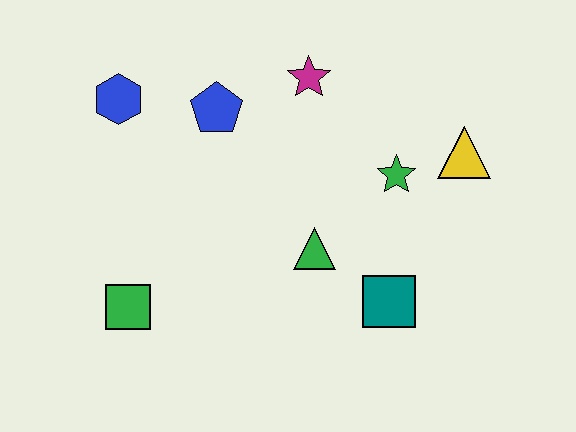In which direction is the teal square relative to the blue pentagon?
The teal square is below the blue pentagon.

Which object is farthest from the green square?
The yellow triangle is farthest from the green square.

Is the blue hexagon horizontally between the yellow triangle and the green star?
No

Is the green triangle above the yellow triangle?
No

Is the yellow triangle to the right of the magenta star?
Yes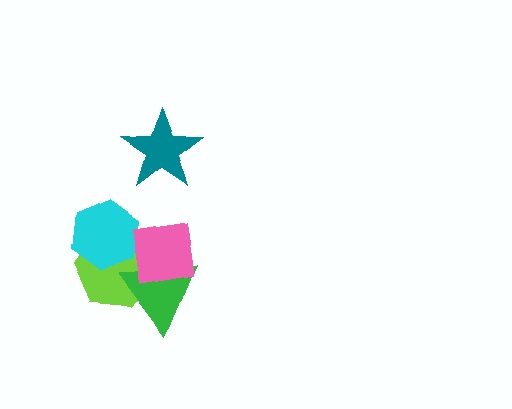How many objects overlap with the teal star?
0 objects overlap with the teal star.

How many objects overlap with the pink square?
3 objects overlap with the pink square.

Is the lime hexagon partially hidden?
Yes, it is partially covered by another shape.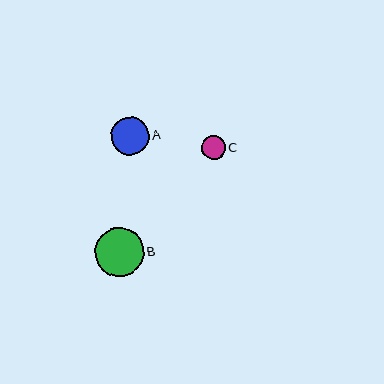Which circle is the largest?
Circle B is the largest with a size of approximately 49 pixels.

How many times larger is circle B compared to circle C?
Circle B is approximately 2.1 times the size of circle C.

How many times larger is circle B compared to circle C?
Circle B is approximately 2.1 times the size of circle C.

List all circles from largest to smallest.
From largest to smallest: B, A, C.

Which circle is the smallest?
Circle C is the smallest with a size of approximately 24 pixels.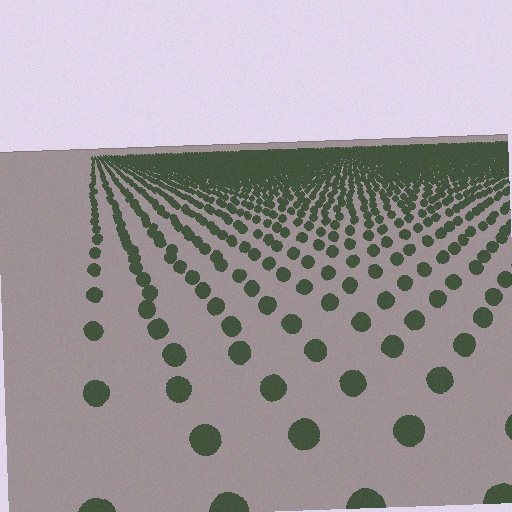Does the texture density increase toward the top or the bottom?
Density increases toward the top.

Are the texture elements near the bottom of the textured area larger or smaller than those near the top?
Larger. Near the bottom, elements are closer to the viewer and appear at a bigger on-screen size.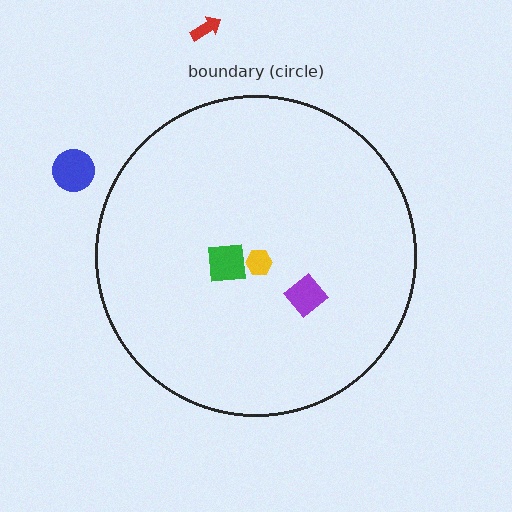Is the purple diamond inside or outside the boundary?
Inside.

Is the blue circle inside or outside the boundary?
Outside.